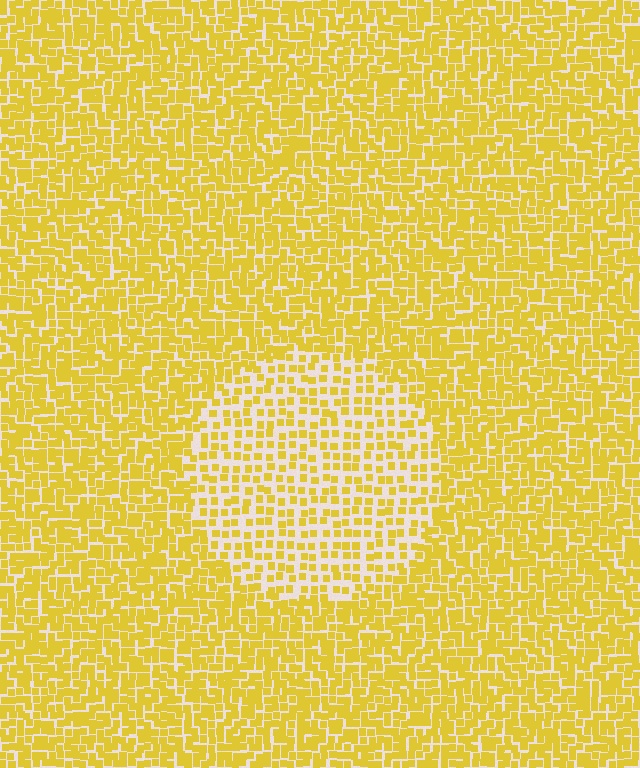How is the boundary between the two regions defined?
The boundary is defined by a change in element density (approximately 1.9x ratio). All elements are the same color, size, and shape.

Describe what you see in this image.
The image contains small yellow elements arranged at two different densities. A circle-shaped region is visible where the elements are less densely packed than the surrounding area.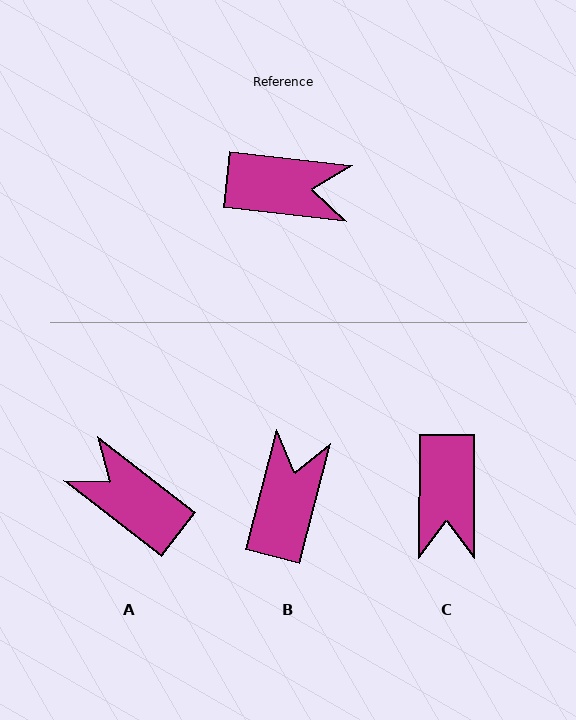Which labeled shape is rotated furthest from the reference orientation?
A, about 149 degrees away.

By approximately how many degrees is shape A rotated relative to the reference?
Approximately 149 degrees counter-clockwise.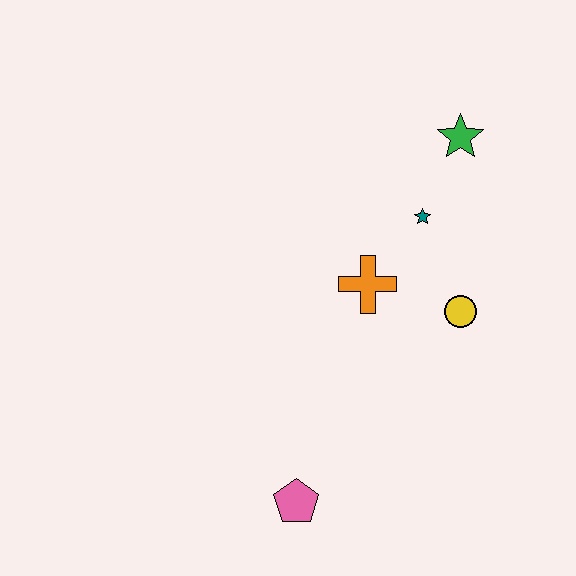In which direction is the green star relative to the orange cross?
The green star is above the orange cross.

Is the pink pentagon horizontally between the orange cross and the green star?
No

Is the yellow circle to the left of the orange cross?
No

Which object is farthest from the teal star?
The pink pentagon is farthest from the teal star.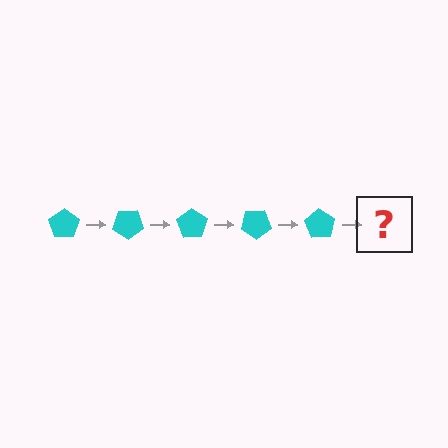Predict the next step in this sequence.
The next step is a cyan pentagon rotated 175 degrees.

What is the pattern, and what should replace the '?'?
The pattern is that the pentagon rotates 35 degrees each step. The '?' should be a cyan pentagon rotated 175 degrees.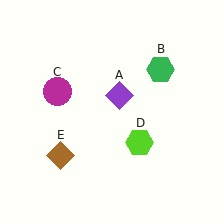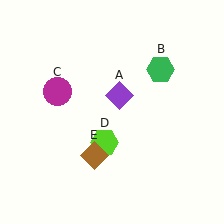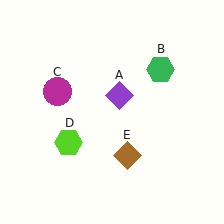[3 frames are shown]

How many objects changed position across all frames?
2 objects changed position: lime hexagon (object D), brown diamond (object E).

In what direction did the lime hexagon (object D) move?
The lime hexagon (object D) moved left.